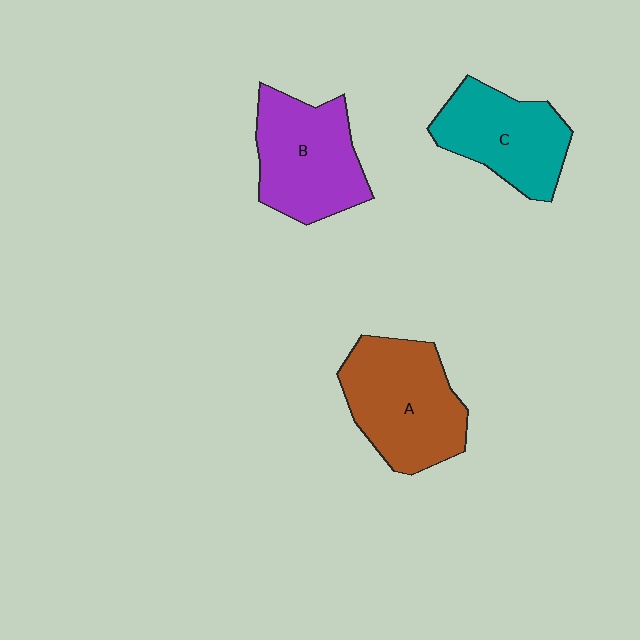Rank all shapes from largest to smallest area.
From largest to smallest: A (brown), B (purple), C (teal).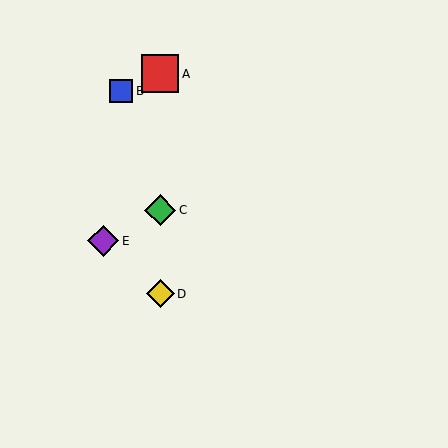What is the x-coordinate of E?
Object E is at x≈103.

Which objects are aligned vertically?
Objects A, C, D are aligned vertically.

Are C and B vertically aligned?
No, C is at x≈160 and B is at x≈121.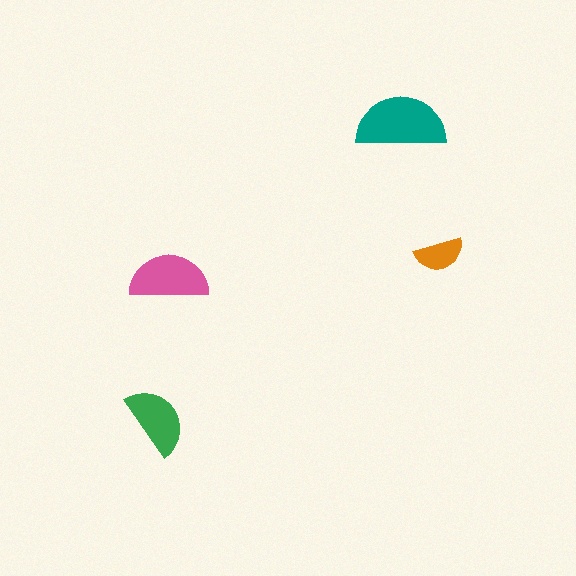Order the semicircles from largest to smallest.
the teal one, the pink one, the green one, the orange one.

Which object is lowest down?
The green semicircle is bottommost.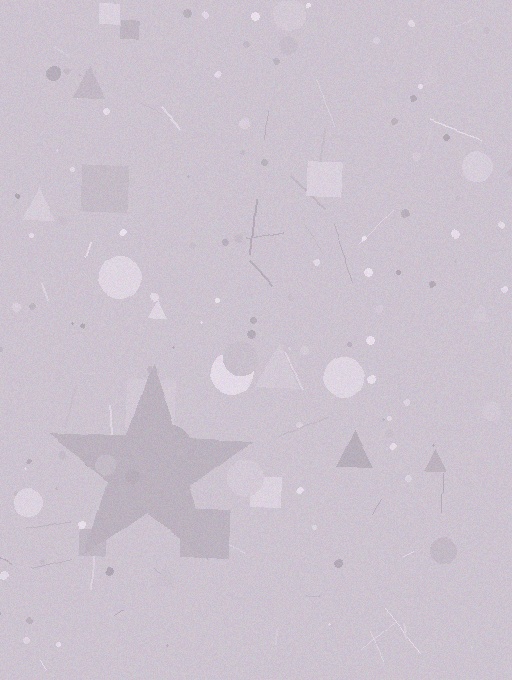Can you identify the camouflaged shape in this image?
The camouflaged shape is a star.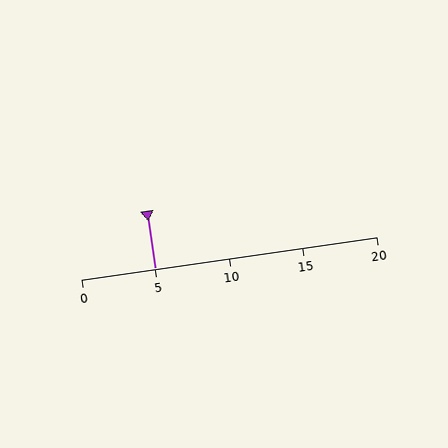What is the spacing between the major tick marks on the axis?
The major ticks are spaced 5 apart.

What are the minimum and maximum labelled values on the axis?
The axis runs from 0 to 20.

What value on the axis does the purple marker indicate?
The marker indicates approximately 5.